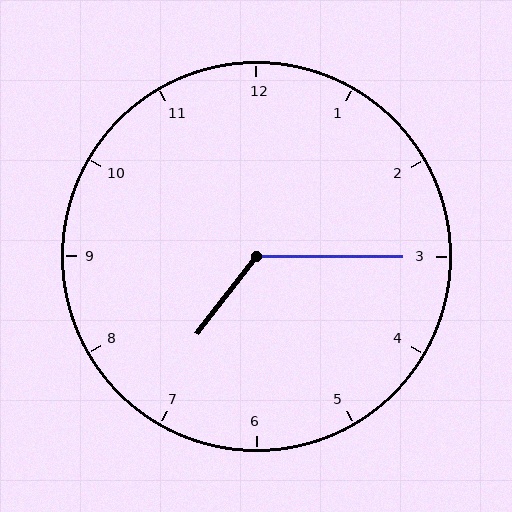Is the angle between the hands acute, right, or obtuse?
It is obtuse.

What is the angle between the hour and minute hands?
Approximately 128 degrees.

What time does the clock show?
7:15.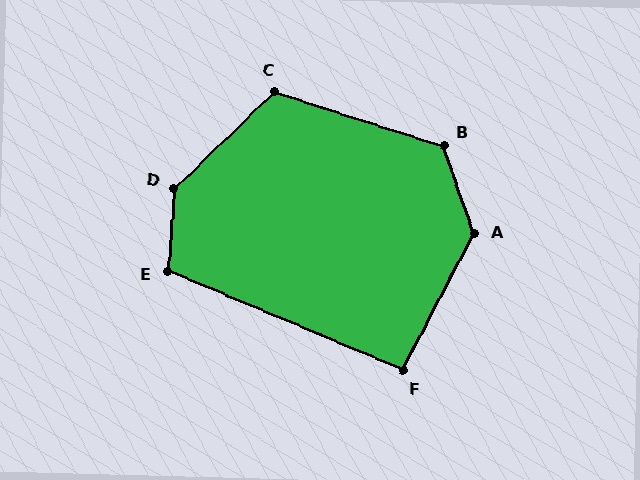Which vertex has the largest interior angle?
D, at approximately 138 degrees.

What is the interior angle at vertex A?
Approximately 133 degrees (obtuse).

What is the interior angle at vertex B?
Approximately 128 degrees (obtuse).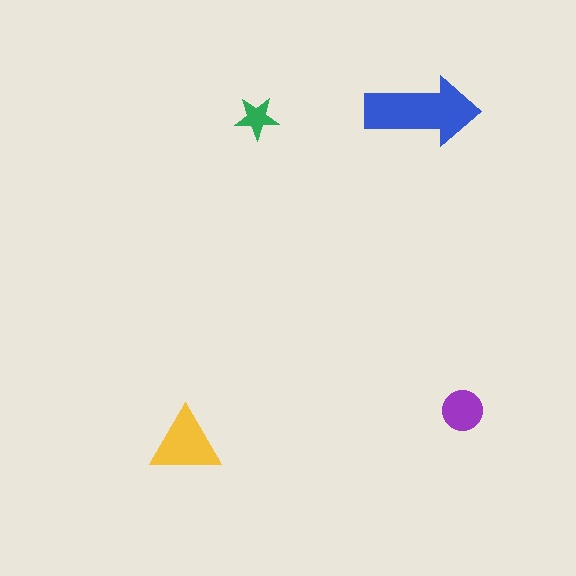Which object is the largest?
The blue arrow.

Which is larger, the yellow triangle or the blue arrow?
The blue arrow.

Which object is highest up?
The blue arrow is topmost.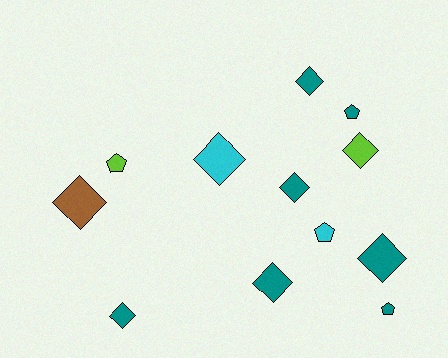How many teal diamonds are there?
There are 5 teal diamonds.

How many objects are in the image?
There are 12 objects.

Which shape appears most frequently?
Diamond, with 8 objects.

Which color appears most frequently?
Teal, with 7 objects.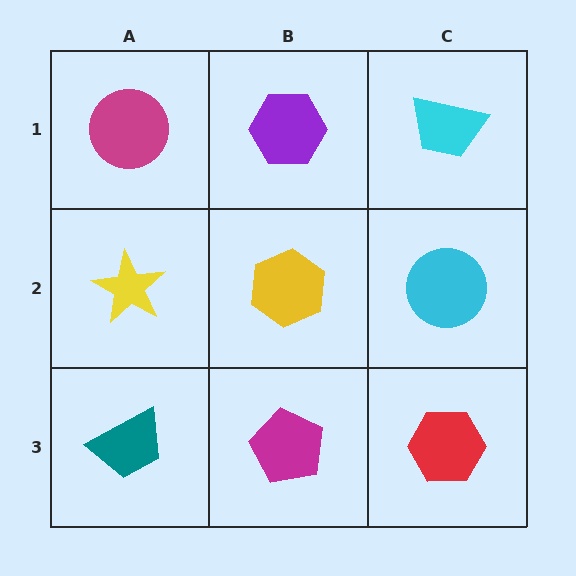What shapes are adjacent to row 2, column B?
A purple hexagon (row 1, column B), a magenta pentagon (row 3, column B), a yellow star (row 2, column A), a cyan circle (row 2, column C).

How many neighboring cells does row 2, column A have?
3.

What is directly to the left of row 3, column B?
A teal trapezoid.